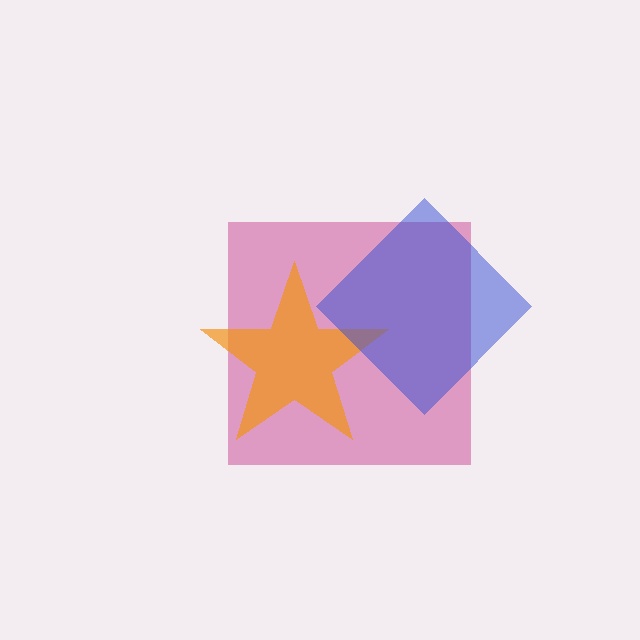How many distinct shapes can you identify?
There are 3 distinct shapes: a magenta square, an orange star, a blue diamond.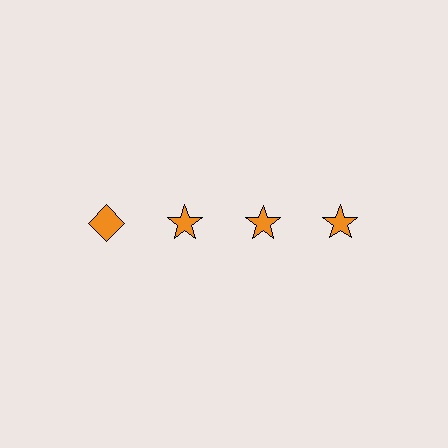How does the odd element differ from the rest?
It has a different shape: diamond instead of star.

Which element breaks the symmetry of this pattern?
The orange diamond in the top row, leftmost column breaks the symmetry. All other shapes are orange stars.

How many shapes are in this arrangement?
There are 4 shapes arranged in a grid pattern.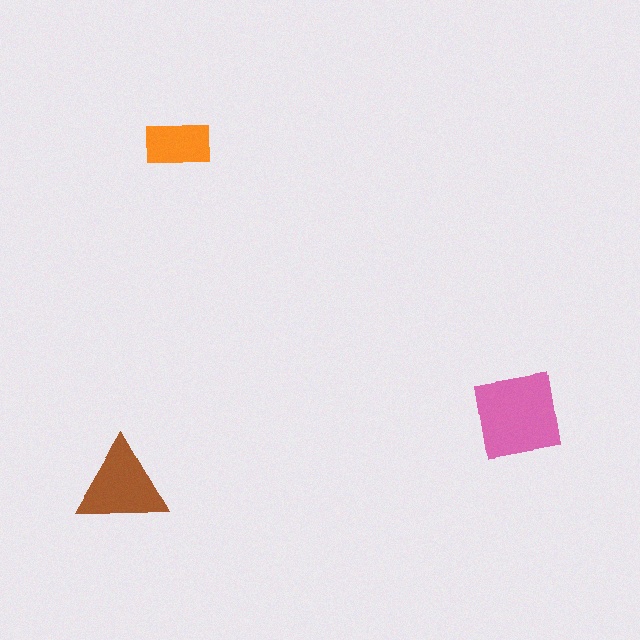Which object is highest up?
The orange rectangle is topmost.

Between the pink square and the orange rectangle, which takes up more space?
The pink square.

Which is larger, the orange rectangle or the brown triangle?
The brown triangle.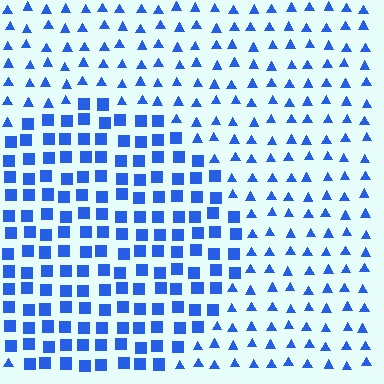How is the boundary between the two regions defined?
The boundary is defined by a change in element shape: squares inside vs. triangles outside. All elements share the same color and spacing.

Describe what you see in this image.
The image is filled with small blue elements arranged in a uniform grid. A circle-shaped region contains squares, while the surrounding area contains triangles. The boundary is defined purely by the change in element shape.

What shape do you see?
I see a circle.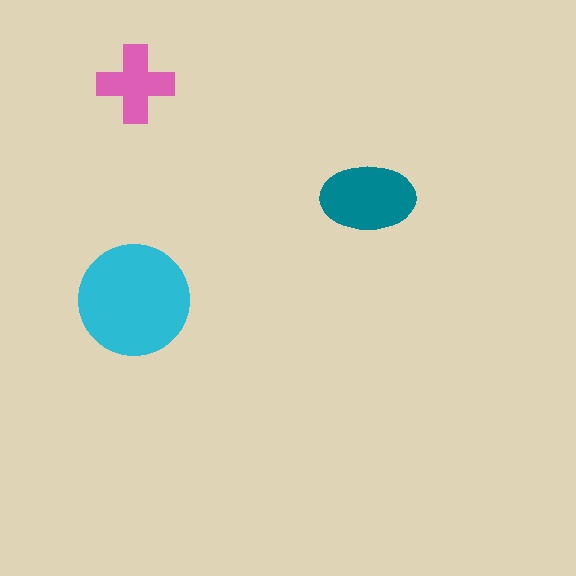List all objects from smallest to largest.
The pink cross, the teal ellipse, the cyan circle.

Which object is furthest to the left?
The cyan circle is leftmost.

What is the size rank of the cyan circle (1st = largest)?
1st.